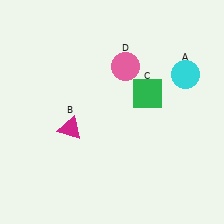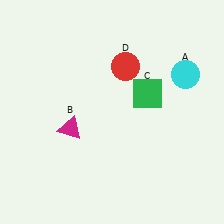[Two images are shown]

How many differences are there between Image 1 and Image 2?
There is 1 difference between the two images.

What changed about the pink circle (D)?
In Image 1, D is pink. In Image 2, it changed to red.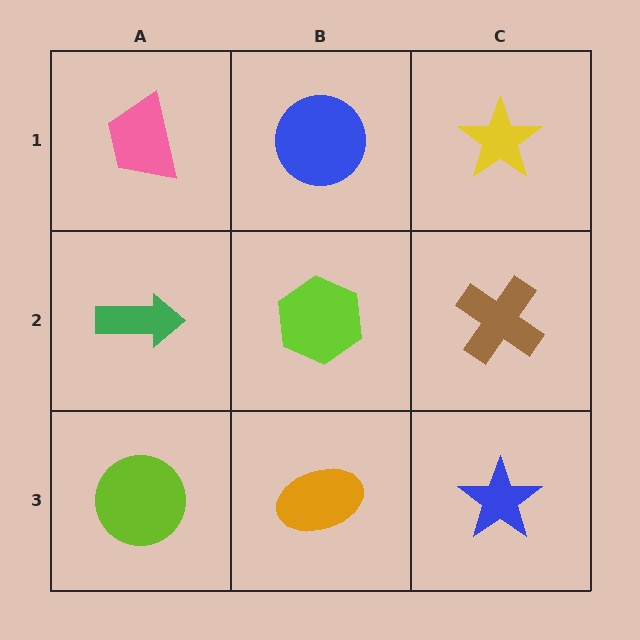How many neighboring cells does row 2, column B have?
4.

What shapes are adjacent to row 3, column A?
A green arrow (row 2, column A), an orange ellipse (row 3, column B).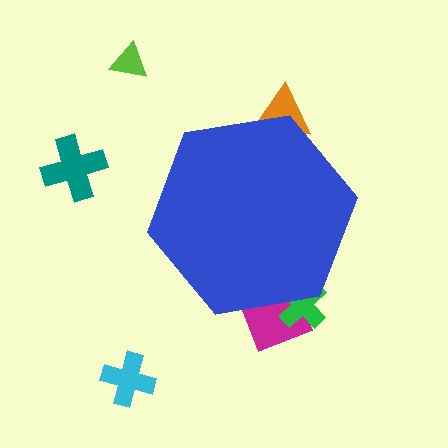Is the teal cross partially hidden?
No, the teal cross is fully visible.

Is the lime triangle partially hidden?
No, the lime triangle is fully visible.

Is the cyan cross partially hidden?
No, the cyan cross is fully visible.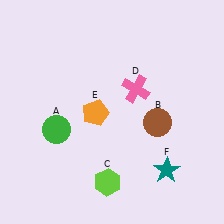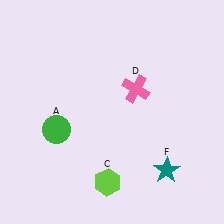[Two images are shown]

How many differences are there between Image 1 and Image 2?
There are 2 differences between the two images.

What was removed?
The orange pentagon (E), the brown circle (B) were removed in Image 2.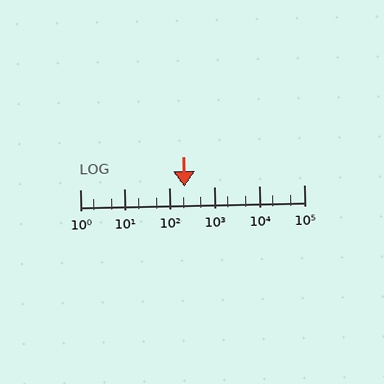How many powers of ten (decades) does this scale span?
The scale spans 5 decades, from 1 to 100000.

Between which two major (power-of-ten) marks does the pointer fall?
The pointer is between 100 and 1000.